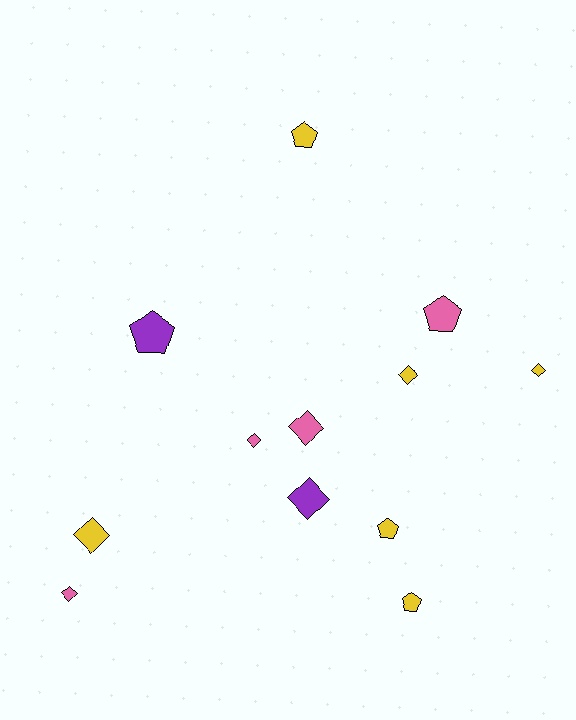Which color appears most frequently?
Yellow, with 6 objects.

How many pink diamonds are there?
There are 3 pink diamonds.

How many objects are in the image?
There are 12 objects.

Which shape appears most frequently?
Diamond, with 7 objects.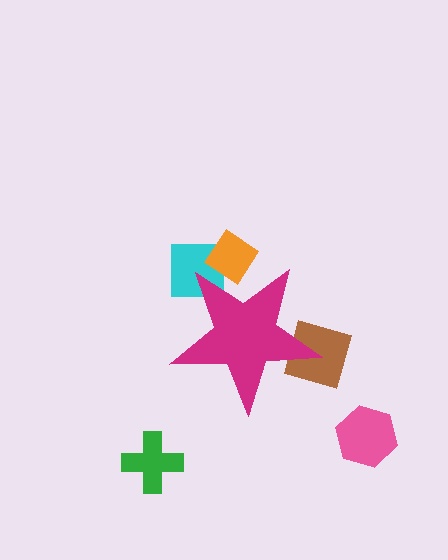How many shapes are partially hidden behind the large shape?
3 shapes are partially hidden.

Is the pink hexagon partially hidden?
No, the pink hexagon is fully visible.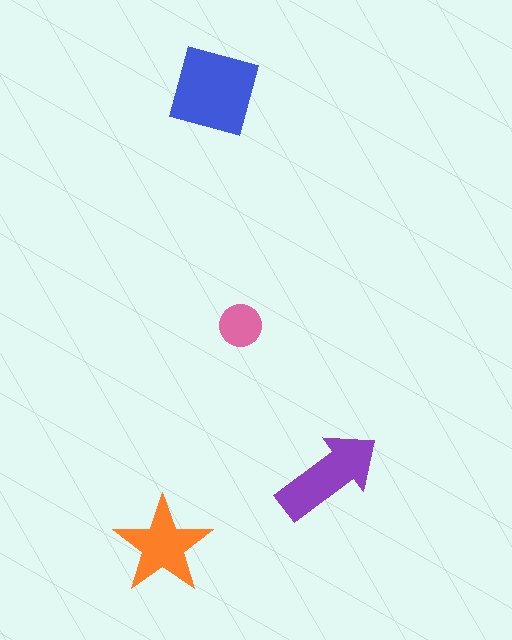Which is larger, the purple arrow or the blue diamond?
The blue diamond.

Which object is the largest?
The blue diamond.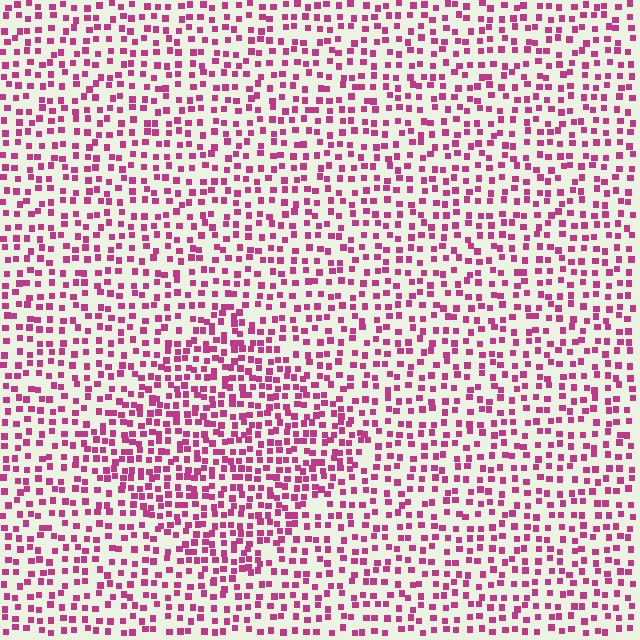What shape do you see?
I see a diamond.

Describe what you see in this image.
The image contains small magenta elements arranged at two different densities. A diamond-shaped region is visible where the elements are more densely packed than the surrounding area.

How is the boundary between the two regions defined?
The boundary is defined by a change in element density (approximately 1.6x ratio). All elements are the same color, size, and shape.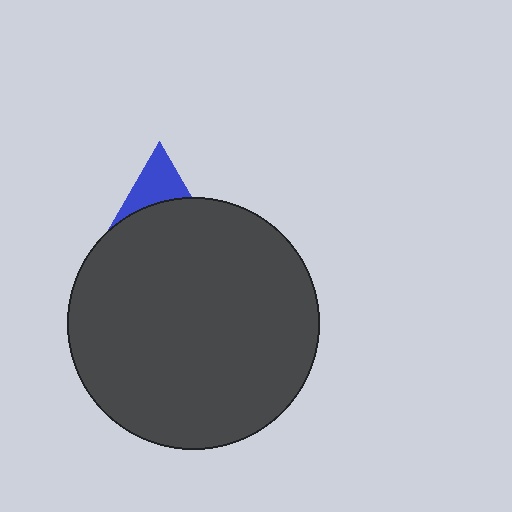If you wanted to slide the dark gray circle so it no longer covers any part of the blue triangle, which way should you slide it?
Slide it down — that is the most direct way to separate the two shapes.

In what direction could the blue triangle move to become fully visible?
The blue triangle could move up. That would shift it out from behind the dark gray circle entirely.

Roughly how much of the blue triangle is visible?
A small part of it is visible (roughly 33%).